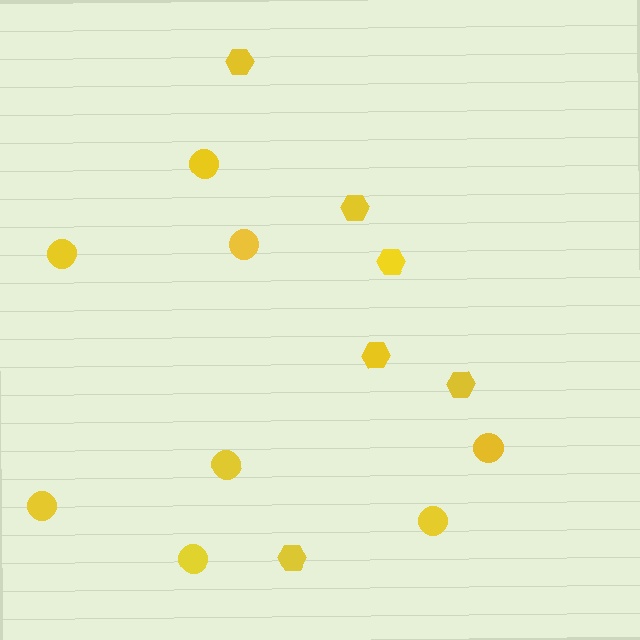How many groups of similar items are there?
There are 2 groups: one group of circles (8) and one group of hexagons (6).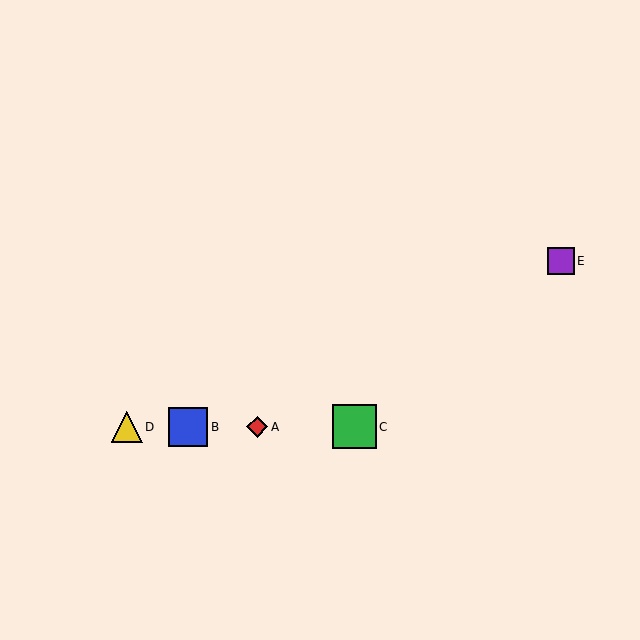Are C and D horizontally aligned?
Yes, both are at y≈427.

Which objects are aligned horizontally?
Objects A, B, C, D are aligned horizontally.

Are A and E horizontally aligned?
No, A is at y≈427 and E is at y≈261.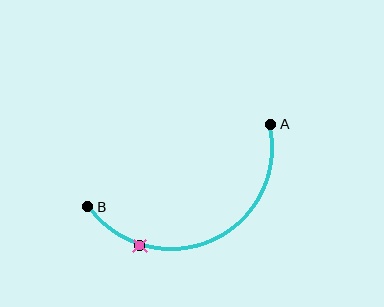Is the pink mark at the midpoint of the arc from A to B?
No. The pink mark lies on the arc but is closer to endpoint B. The arc midpoint would be at the point on the curve equidistant along the arc from both A and B.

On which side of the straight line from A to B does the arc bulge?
The arc bulges below the straight line connecting A and B.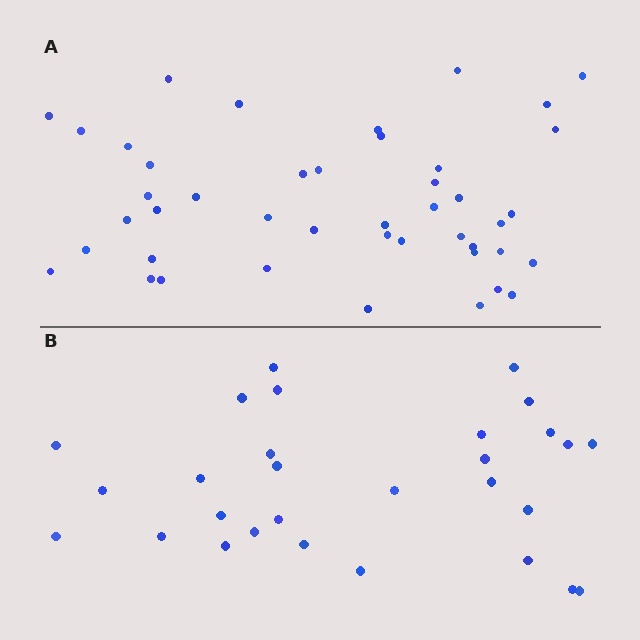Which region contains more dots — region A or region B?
Region A (the top region) has more dots.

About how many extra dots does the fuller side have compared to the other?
Region A has approximately 15 more dots than region B.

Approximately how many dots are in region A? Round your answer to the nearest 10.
About 40 dots. (The exact count is 44, which rounds to 40.)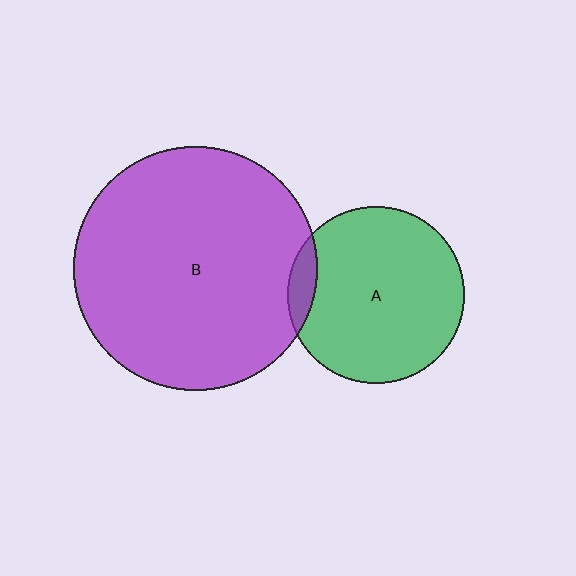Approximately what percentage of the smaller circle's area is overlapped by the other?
Approximately 10%.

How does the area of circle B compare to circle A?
Approximately 1.9 times.